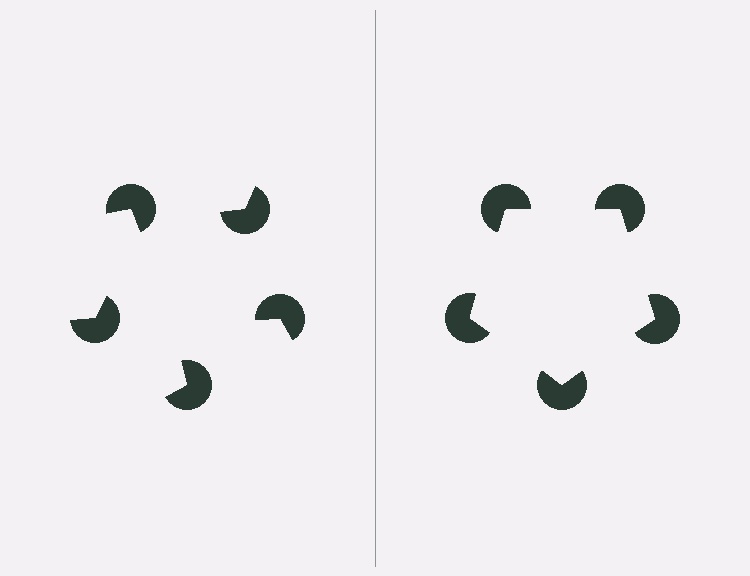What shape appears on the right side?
An illusory pentagon.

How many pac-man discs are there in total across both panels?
10 — 5 on each side.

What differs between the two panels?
The pac-man discs are positioned identically on both sides; only the wedge orientations differ. On the right they align to a pentagon; on the left they are misaligned.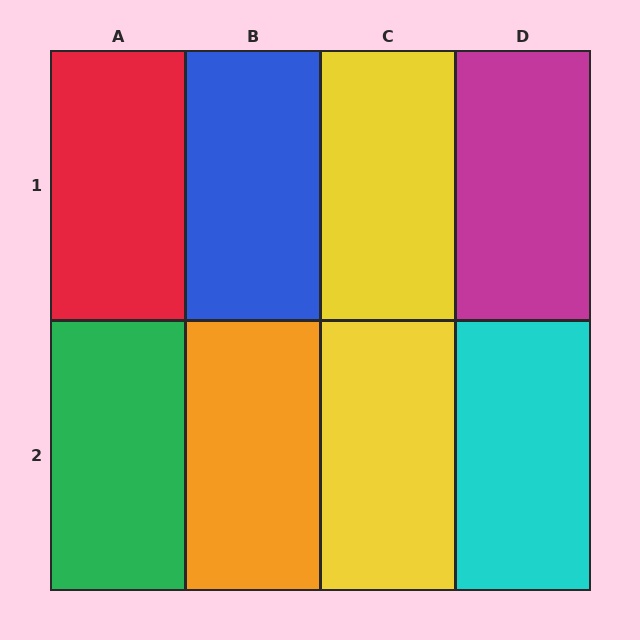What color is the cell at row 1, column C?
Yellow.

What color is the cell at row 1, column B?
Blue.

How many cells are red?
1 cell is red.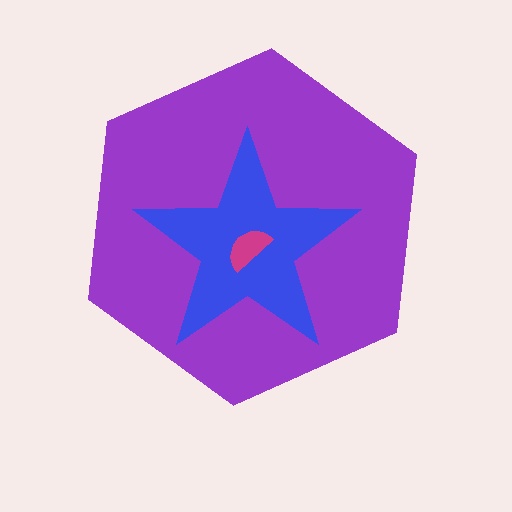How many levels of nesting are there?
3.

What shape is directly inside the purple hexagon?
The blue star.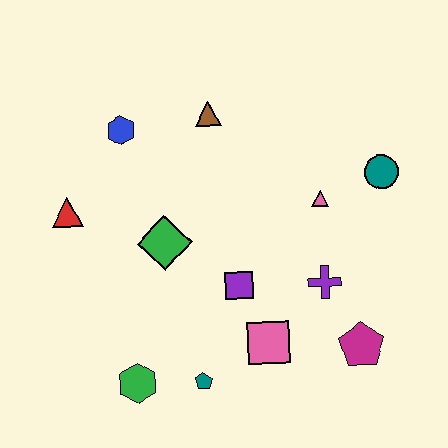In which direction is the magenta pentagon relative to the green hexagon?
The magenta pentagon is to the right of the green hexagon.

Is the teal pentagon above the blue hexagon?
No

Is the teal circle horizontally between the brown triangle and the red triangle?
No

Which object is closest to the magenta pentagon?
The purple cross is closest to the magenta pentagon.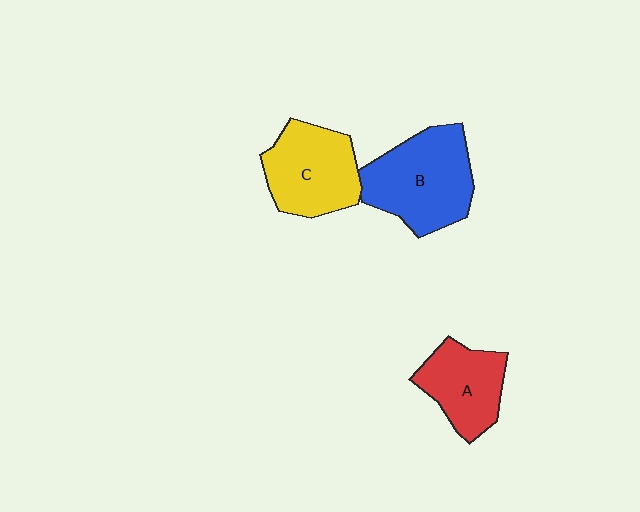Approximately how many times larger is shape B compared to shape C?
Approximately 1.2 times.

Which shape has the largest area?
Shape B (blue).